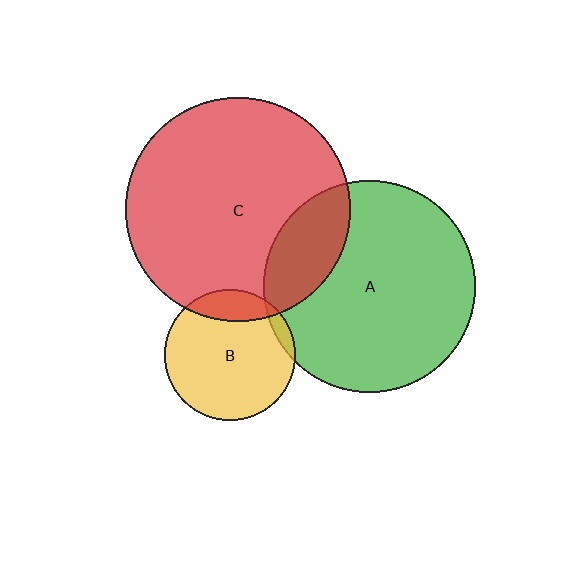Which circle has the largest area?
Circle C (red).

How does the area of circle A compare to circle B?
Approximately 2.6 times.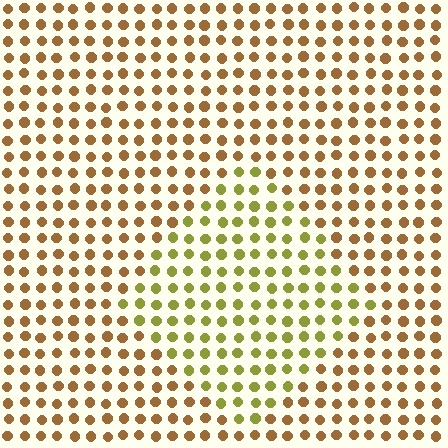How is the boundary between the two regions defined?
The boundary is defined purely by a slight shift in hue (about 39 degrees). Spacing, size, and orientation are identical on both sides.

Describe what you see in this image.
The image is filled with small brown elements in a uniform arrangement. A diamond-shaped region is visible where the elements are tinted to a slightly different hue, forming a subtle color boundary.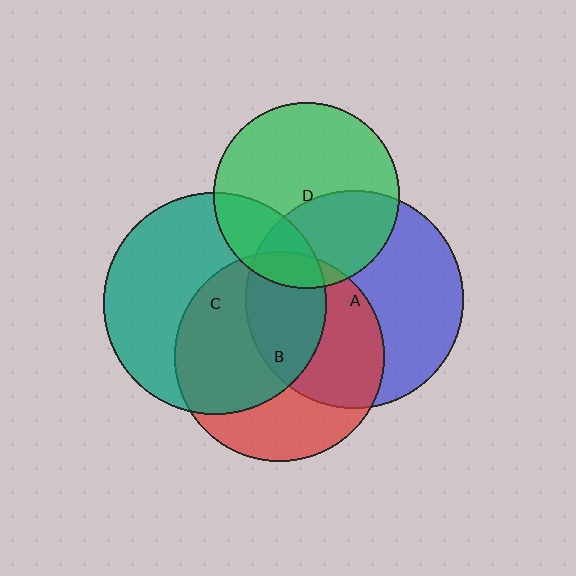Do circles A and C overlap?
Yes.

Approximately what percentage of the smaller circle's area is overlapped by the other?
Approximately 25%.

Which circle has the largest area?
Circle C (teal).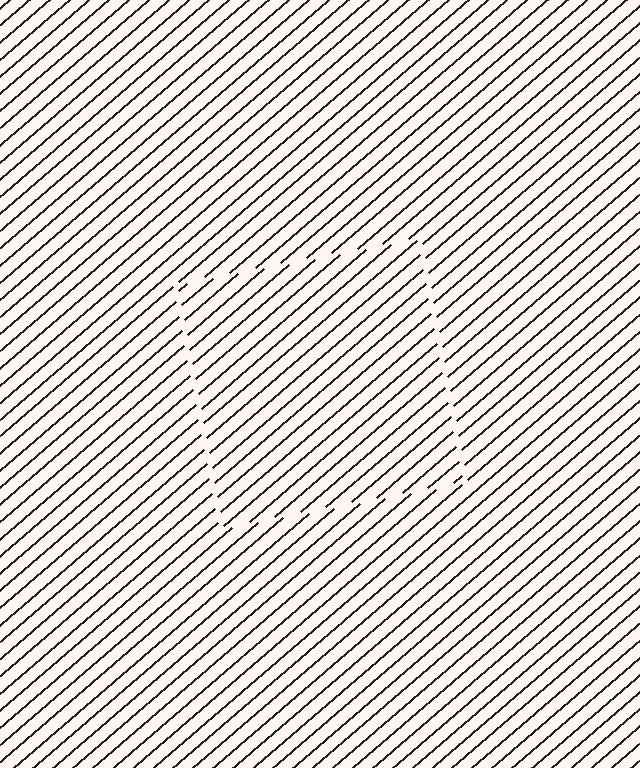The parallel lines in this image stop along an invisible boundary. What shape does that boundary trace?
An illusory square. The interior of the shape contains the same grating, shifted by half a period — the contour is defined by the phase discontinuity where line-ends from the inner and outer gratings abut.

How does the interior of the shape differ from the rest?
The interior of the shape contains the same grating, shifted by half a period — the contour is defined by the phase discontinuity where line-ends from the inner and outer gratings abut.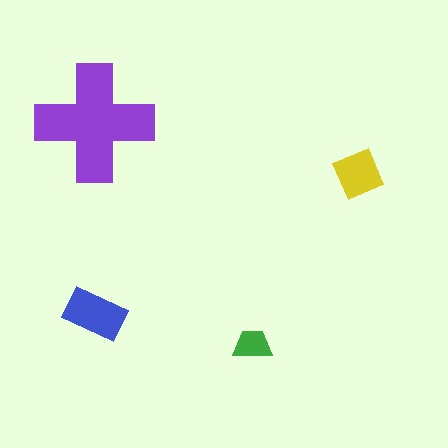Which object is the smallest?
The green trapezoid.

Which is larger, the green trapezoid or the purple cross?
The purple cross.